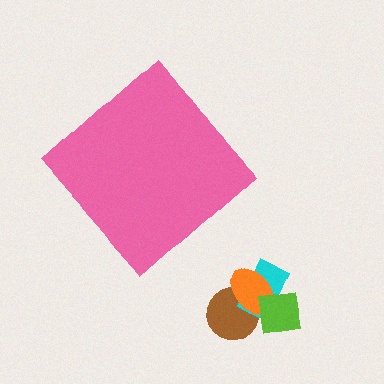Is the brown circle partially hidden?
No, the brown circle is fully visible.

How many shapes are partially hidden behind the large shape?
0 shapes are partially hidden.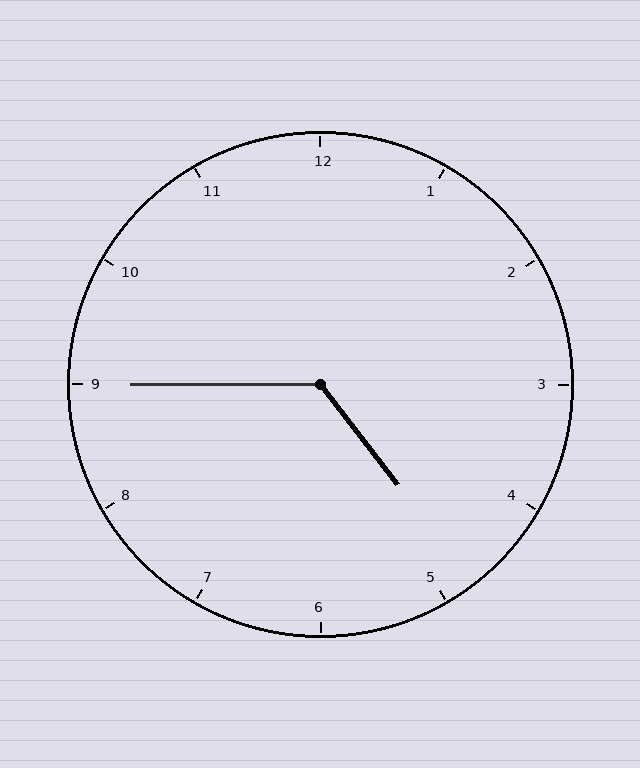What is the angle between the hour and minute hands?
Approximately 128 degrees.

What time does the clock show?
4:45.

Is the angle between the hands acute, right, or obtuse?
It is obtuse.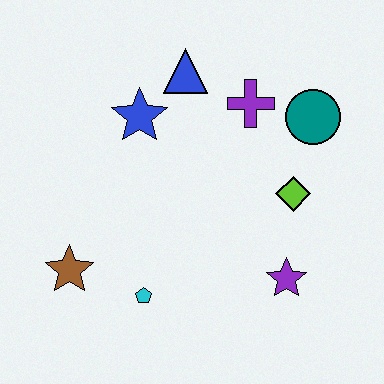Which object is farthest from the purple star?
The blue triangle is farthest from the purple star.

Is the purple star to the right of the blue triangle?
Yes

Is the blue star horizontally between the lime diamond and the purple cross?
No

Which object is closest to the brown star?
The cyan pentagon is closest to the brown star.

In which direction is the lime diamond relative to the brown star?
The lime diamond is to the right of the brown star.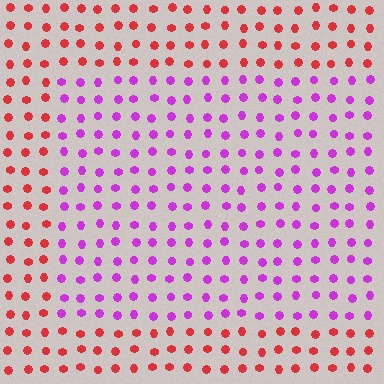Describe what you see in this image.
The image is filled with small red elements in a uniform arrangement. A rectangle-shaped region is visible where the elements are tinted to a slightly different hue, forming a subtle color boundary.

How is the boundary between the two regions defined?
The boundary is defined purely by a slight shift in hue (about 62 degrees). Spacing, size, and orientation are identical on both sides.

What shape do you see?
I see a rectangle.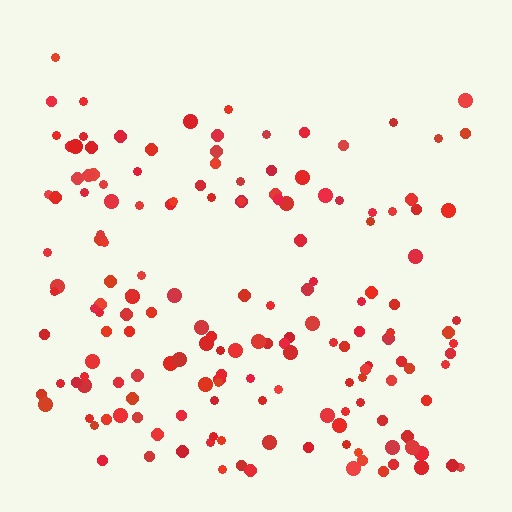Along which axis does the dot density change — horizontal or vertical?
Vertical.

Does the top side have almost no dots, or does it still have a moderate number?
Still a moderate number, just noticeably fewer than the bottom.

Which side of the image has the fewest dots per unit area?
The top.